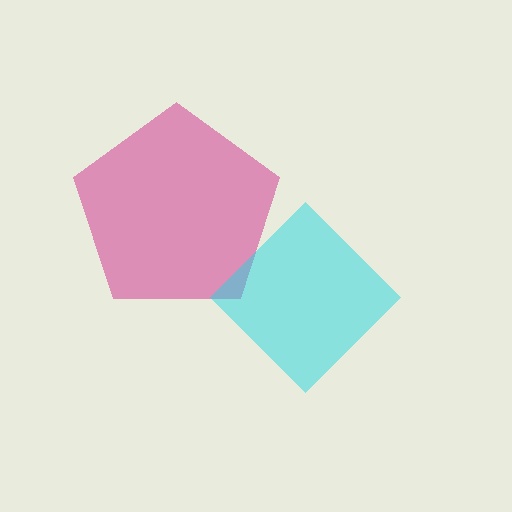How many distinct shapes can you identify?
There are 2 distinct shapes: a magenta pentagon, a cyan diamond.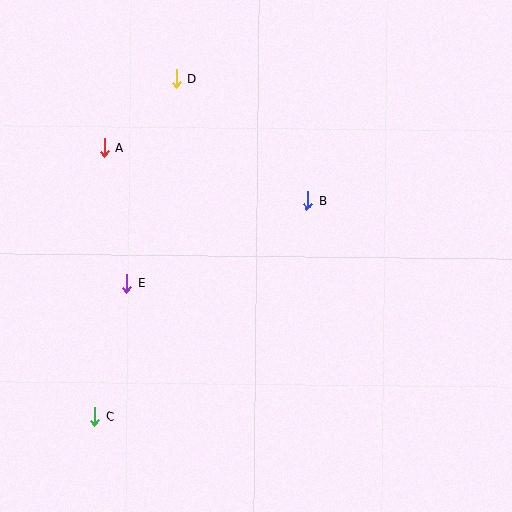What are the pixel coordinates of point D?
Point D is at (176, 79).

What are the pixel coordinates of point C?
Point C is at (95, 417).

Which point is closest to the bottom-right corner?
Point B is closest to the bottom-right corner.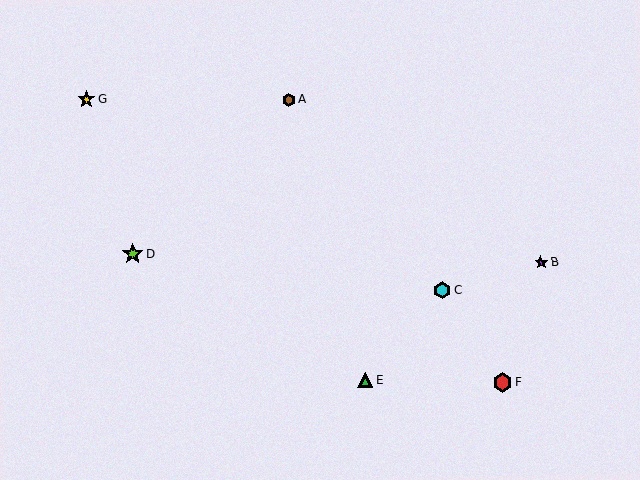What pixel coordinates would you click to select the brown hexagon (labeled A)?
Click at (289, 100) to select the brown hexagon A.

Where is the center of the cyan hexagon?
The center of the cyan hexagon is at (442, 291).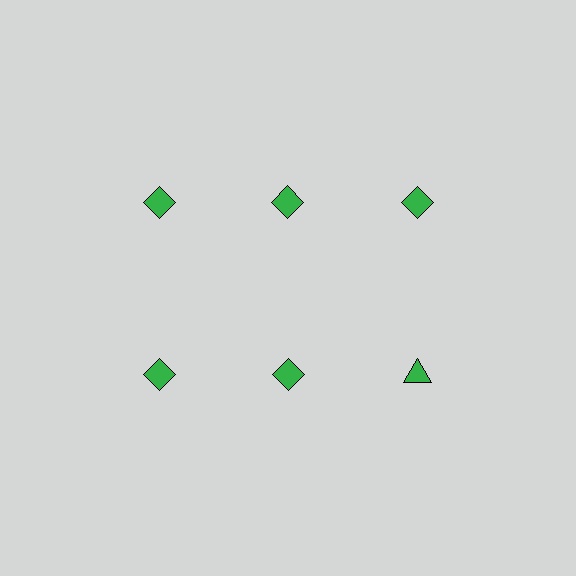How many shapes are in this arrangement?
There are 6 shapes arranged in a grid pattern.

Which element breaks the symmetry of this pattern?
The green triangle in the second row, center column breaks the symmetry. All other shapes are green diamonds.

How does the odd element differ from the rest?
It has a different shape: triangle instead of diamond.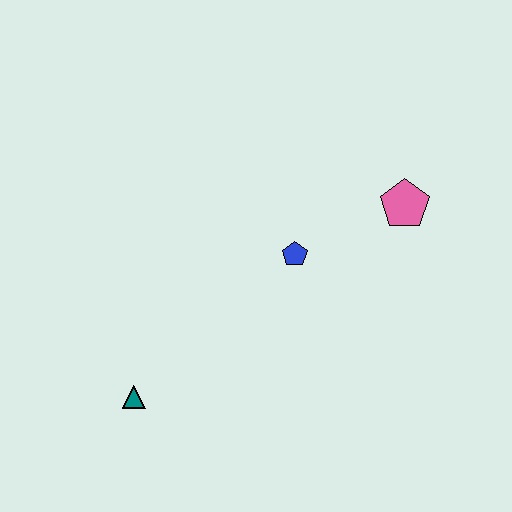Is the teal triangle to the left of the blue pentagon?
Yes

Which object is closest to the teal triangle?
The blue pentagon is closest to the teal triangle.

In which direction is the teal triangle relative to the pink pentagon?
The teal triangle is to the left of the pink pentagon.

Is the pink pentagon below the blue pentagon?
No